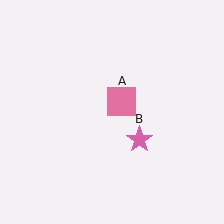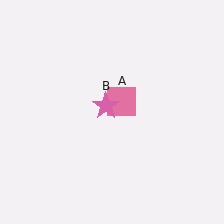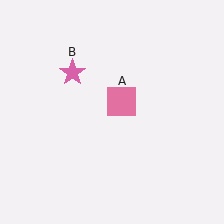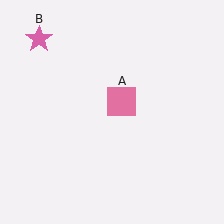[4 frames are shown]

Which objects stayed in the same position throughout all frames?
Pink square (object A) remained stationary.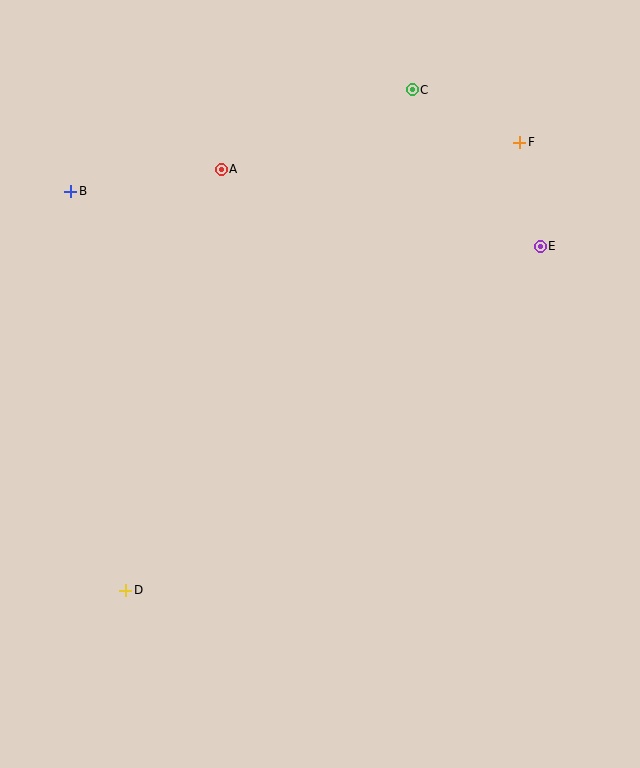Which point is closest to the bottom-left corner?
Point D is closest to the bottom-left corner.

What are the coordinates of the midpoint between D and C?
The midpoint between D and C is at (269, 340).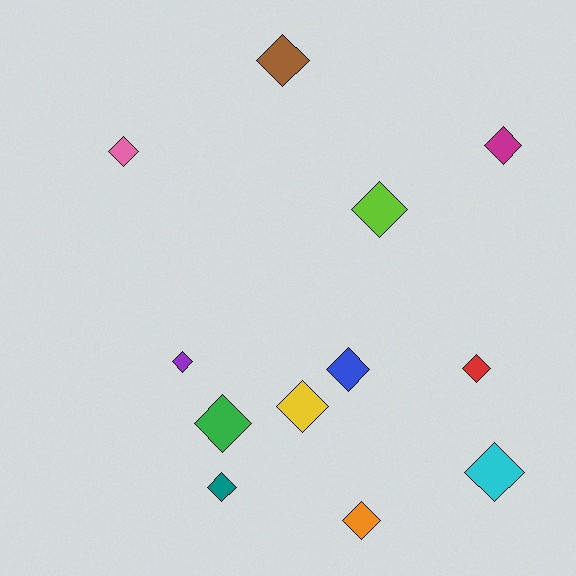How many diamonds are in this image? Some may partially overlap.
There are 12 diamonds.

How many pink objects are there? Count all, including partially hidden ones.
There is 1 pink object.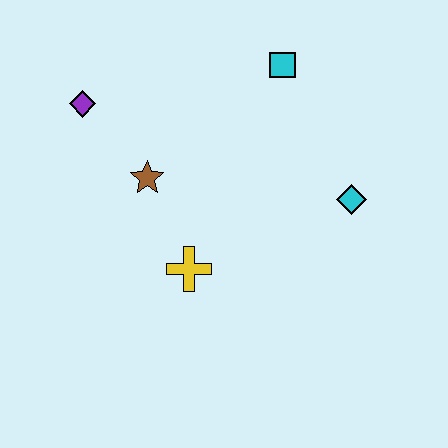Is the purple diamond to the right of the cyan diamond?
No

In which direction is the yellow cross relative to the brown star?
The yellow cross is below the brown star.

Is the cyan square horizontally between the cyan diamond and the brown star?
Yes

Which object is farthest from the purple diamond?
The cyan diamond is farthest from the purple diamond.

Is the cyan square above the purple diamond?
Yes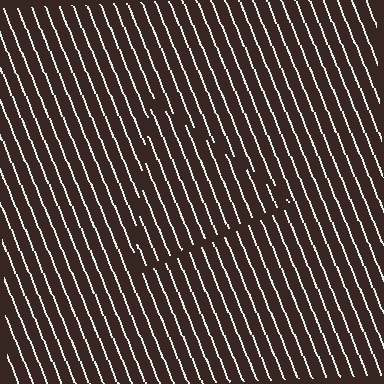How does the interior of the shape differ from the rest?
The interior of the shape contains the same grating, shifted by half a period — the contour is defined by the phase discontinuity where line-ends from the inner and outer gratings abut.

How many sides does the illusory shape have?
3 sides — the line-ends trace a triangle.